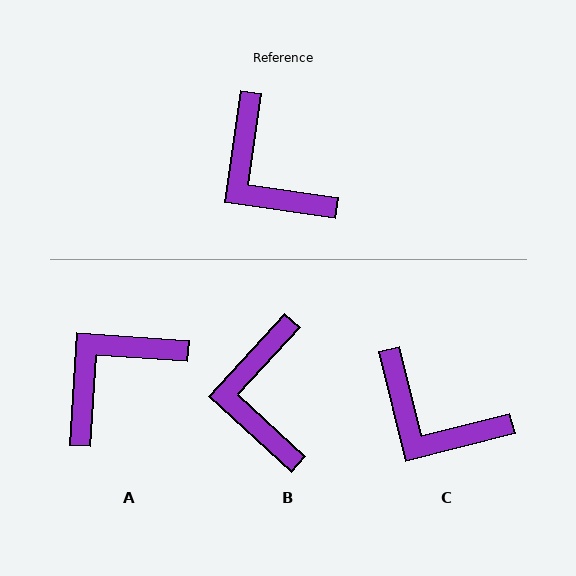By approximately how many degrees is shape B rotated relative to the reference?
Approximately 34 degrees clockwise.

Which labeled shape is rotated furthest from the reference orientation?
A, about 86 degrees away.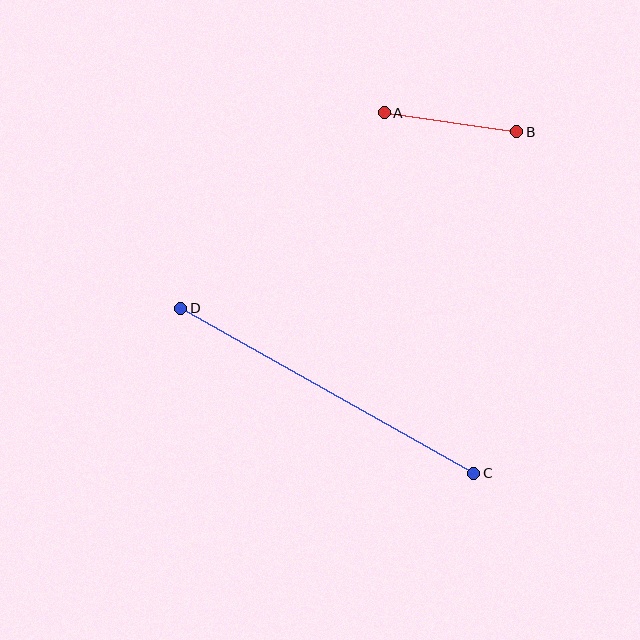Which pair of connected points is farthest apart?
Points C and D are farthest apart.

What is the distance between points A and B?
The distance is approximately 134 pixels.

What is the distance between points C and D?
The distance is approximately 337 pixels.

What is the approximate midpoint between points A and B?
The midpoint is at approximately (451, 122) pixels.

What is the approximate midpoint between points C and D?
The midpoint is at approximately (327, 391) pixels.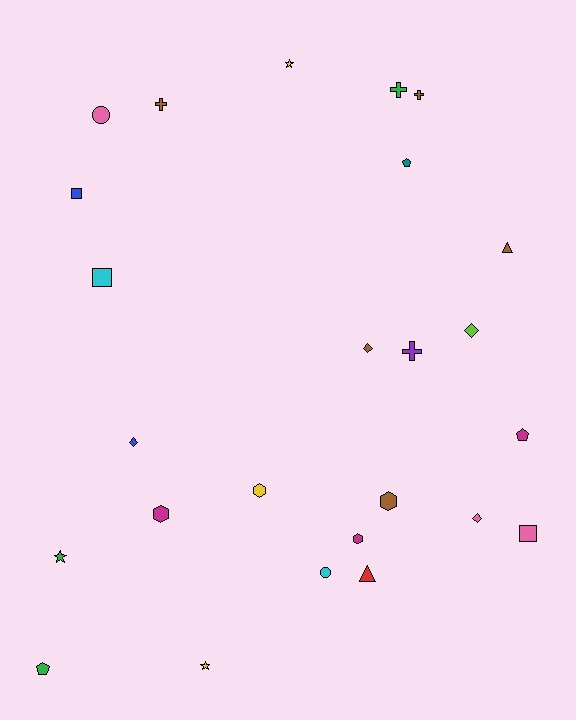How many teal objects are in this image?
There is 1 teal object.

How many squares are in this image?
There are 3 squares.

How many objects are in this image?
There are 25 objects.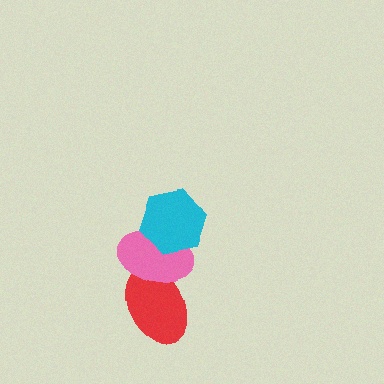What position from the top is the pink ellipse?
The pink ellipse is 2nd from the top.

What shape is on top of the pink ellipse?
The cyan hexagon is on top of the pink ellipse.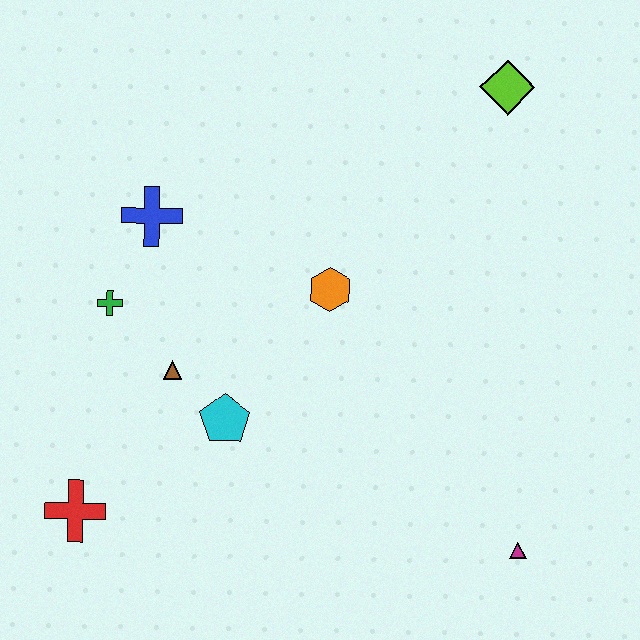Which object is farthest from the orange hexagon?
The red cross is farthest from the orange hexagon.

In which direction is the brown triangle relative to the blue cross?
The brown triangle is below the blue cross.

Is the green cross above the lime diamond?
No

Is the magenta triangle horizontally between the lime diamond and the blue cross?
No